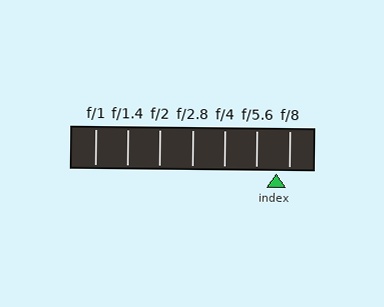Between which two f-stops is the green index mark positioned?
The index mark is between f/5.6 and f/8.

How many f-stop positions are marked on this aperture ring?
There are 7 f-stop positions marked.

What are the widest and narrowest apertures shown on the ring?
The widest aperture shown is f/1 and the narrowest is f/8.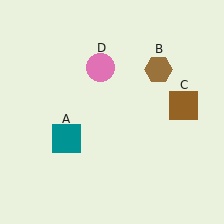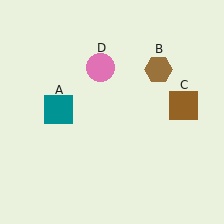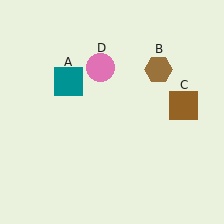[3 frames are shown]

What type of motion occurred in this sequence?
The teal square (object A) rotated clockwise around the center of the scene.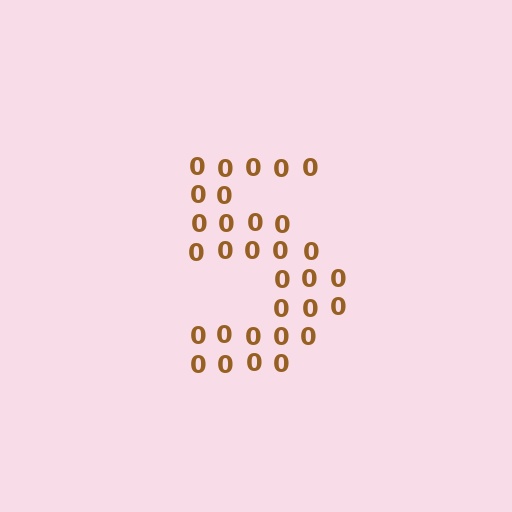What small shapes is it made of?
It is made of small digit 0's.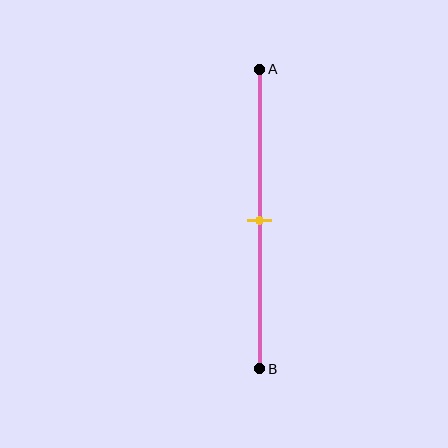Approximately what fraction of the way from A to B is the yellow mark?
The yellow mark is approximately 50% of the way from A to B.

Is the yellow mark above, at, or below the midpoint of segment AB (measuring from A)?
The yellow mark is approximately at the midpoint of segment AB.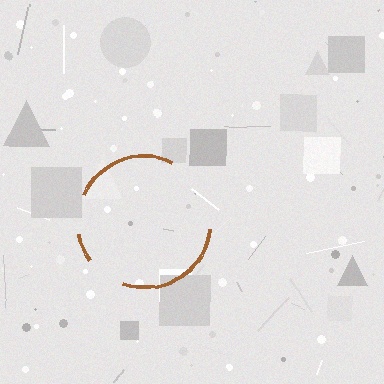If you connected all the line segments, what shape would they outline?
They would outline a circle.